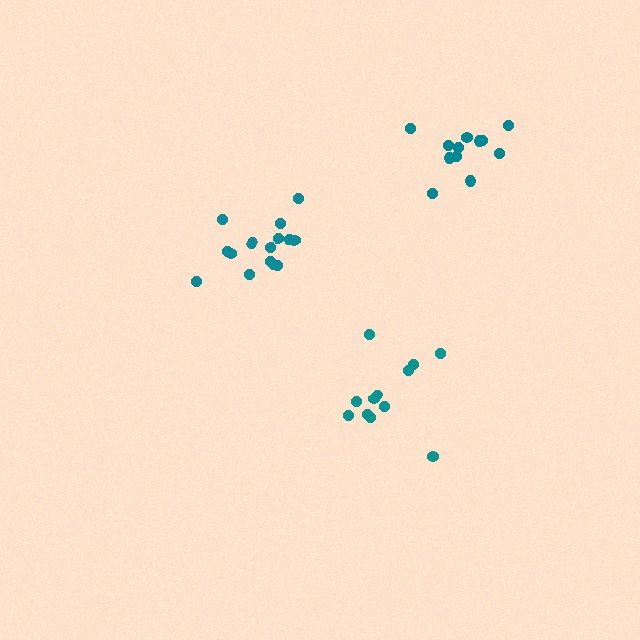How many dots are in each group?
Group 1: 12 dots, Group 2: 15 dots, Group 3: 12 dots (39 total).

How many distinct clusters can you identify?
There are 3 distinct clusters.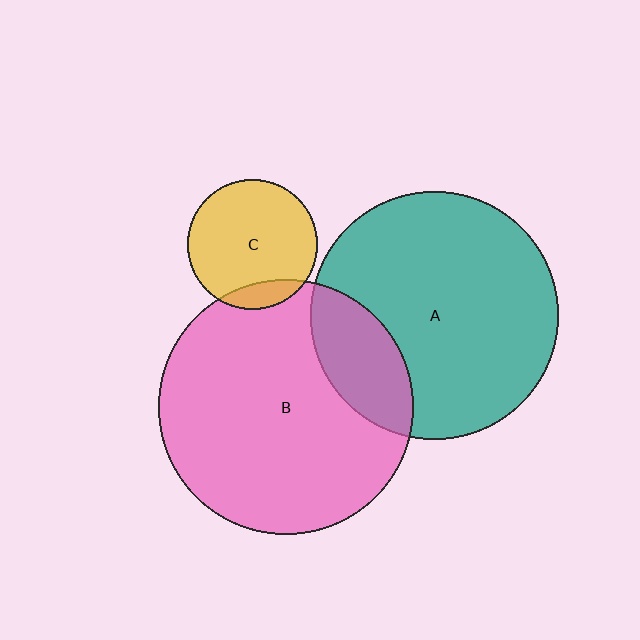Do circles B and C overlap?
Yes.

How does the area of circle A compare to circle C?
Approximately 3.6 times.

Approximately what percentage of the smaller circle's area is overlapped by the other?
Approximately 10%.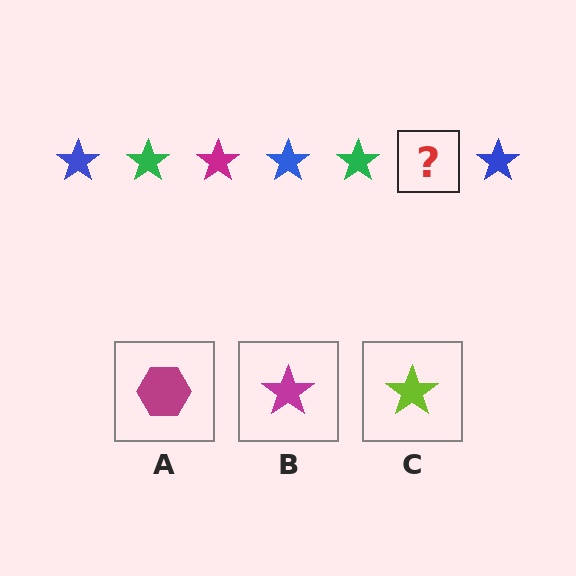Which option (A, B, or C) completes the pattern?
B.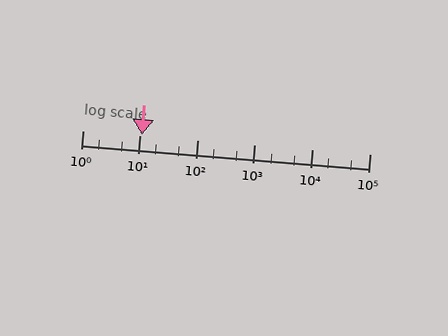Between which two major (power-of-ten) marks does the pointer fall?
The pointer is between 10 and 100.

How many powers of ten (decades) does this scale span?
The scale spans 5 decades, from 1 to 100000.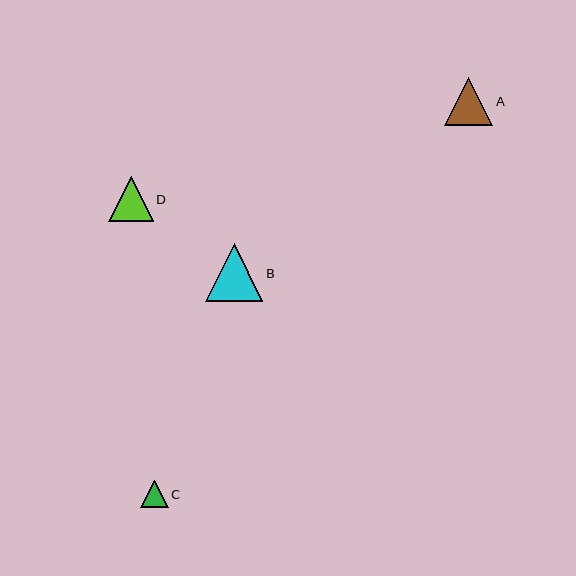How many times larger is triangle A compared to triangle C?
Triangle A is approximately 1.7 times the size of triangle C.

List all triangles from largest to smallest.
From largest to smallest: B, A, D, C.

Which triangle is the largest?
Triangle B is the largest with a size of approximately 57 pixels.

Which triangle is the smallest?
Triangle C is the smallest with a size of approximately 28 pixels.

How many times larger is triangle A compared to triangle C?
Triangle A is approximately 1.7 times the size of triangle C.